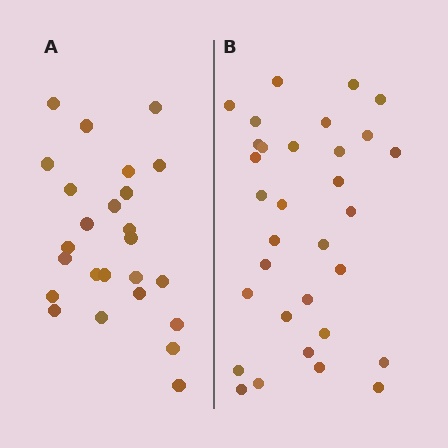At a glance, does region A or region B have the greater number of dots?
Region B (the right region) has more dots.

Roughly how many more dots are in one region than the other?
Region B has roughly 8 or so more dots than region A.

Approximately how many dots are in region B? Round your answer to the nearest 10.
About 30 dots. (The exact count is 32, which rounds to 30.)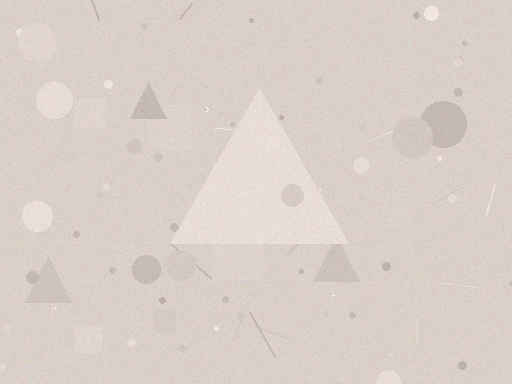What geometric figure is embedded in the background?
A triangle is embedded in the background.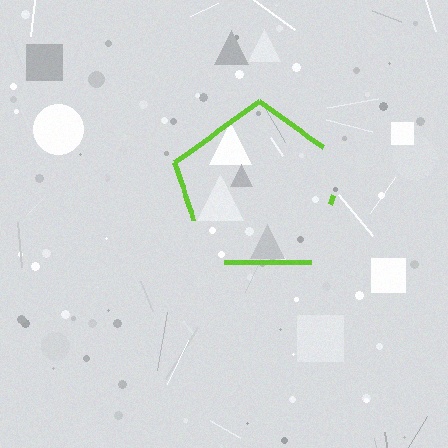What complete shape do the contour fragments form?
The contour fragments form a pentagon.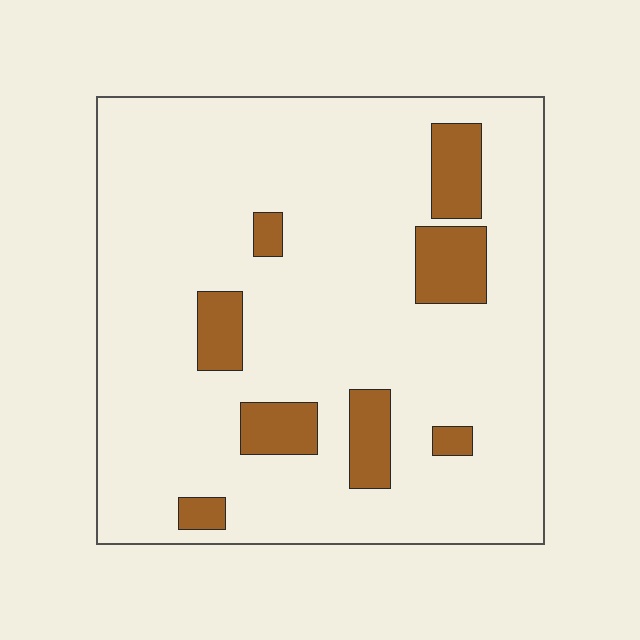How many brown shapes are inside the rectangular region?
8.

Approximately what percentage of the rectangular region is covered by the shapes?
Approximately 15%.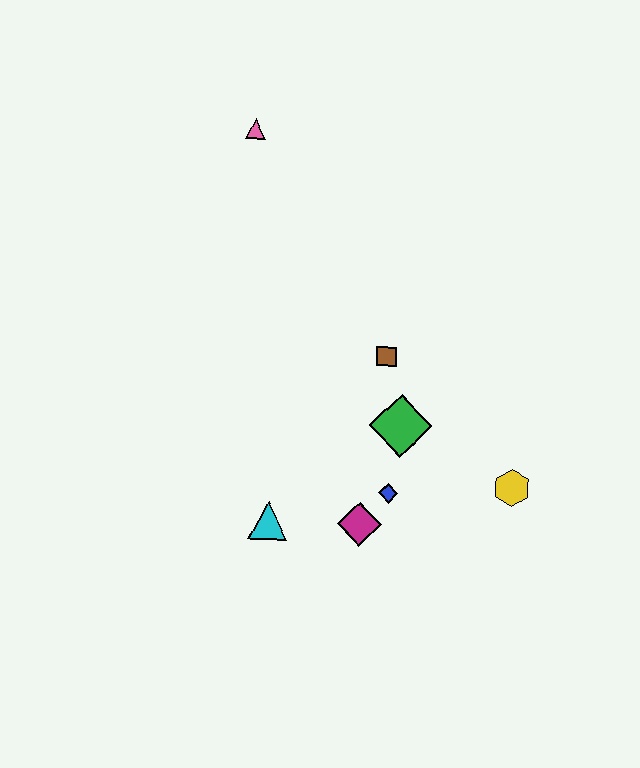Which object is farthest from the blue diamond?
The pink triangle is farthest from the blue diamond.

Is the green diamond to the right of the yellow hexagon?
No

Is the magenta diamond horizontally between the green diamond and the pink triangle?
Yes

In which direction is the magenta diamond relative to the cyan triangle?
The magenta diamond is to the right of the cyan triangle.